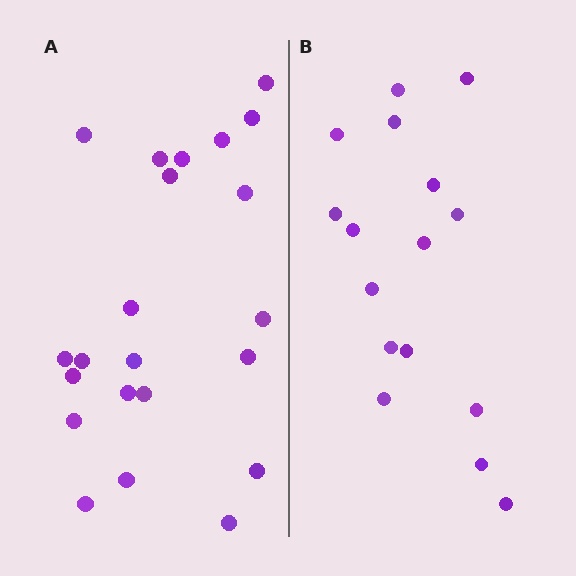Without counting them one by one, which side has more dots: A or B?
Region A (the left region) has more dots.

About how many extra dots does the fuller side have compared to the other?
Region A has about 6 more dots than region B.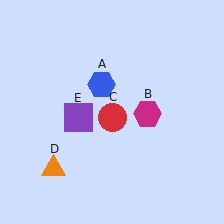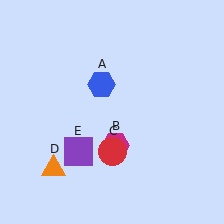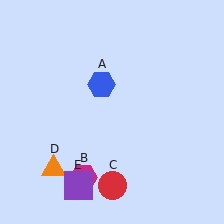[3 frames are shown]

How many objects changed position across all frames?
3 objects changed position: magenta hexagon (object B), red circle (object C), purple square (object E).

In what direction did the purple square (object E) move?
The purple square (object E) moved down.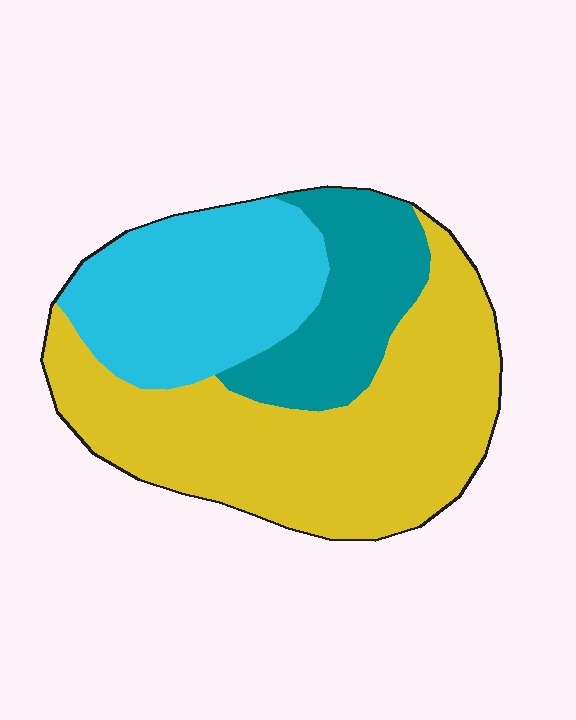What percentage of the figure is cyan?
Cyan takes up between a quarter and a half of the figure.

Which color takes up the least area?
Teal, at roughly 20%.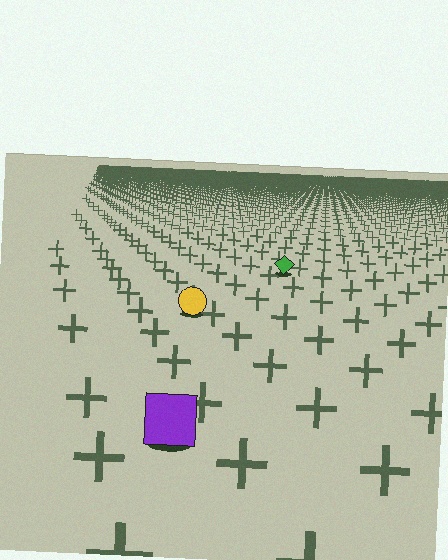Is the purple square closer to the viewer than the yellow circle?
Yes. The purple square is closer — you can tell from the texture gradient: the ground texture is coarser near it.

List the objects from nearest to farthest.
From nearest to farthest: the purple square, the yellow circle, the green diamond.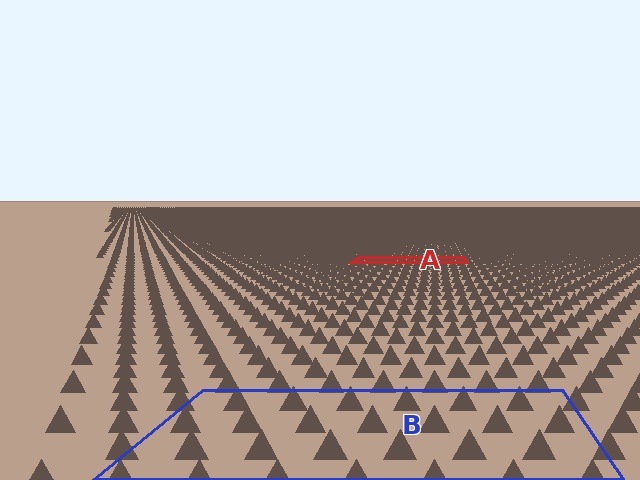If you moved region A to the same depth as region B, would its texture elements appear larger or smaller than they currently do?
They would appear larger. At a closer depth, the same texture elements are projected at a bigger on-screen size.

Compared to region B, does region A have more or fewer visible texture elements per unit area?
Region A has more texture elements per unit area — they are packed more densely because it is farther away.